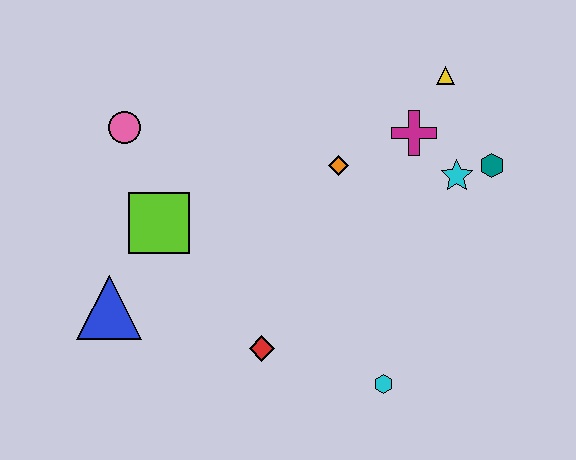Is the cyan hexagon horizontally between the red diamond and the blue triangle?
No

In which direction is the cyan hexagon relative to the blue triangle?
The cyan hexagon is to the right of the blue triangle.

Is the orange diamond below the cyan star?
No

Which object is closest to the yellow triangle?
The magenta cross is closest to the yellow triangle.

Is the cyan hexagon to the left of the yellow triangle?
Yes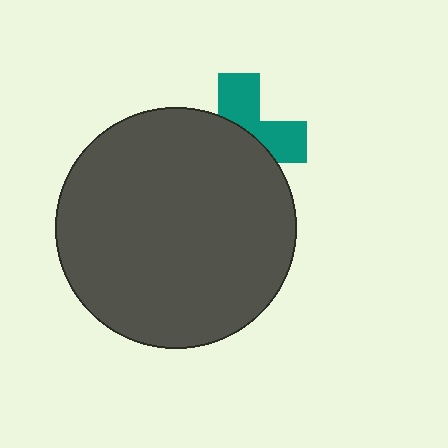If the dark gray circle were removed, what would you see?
You would see the complete teal cross.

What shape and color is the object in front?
The object in front is a dark gray circle.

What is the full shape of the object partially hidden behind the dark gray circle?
The partially hidden object is a teal cross.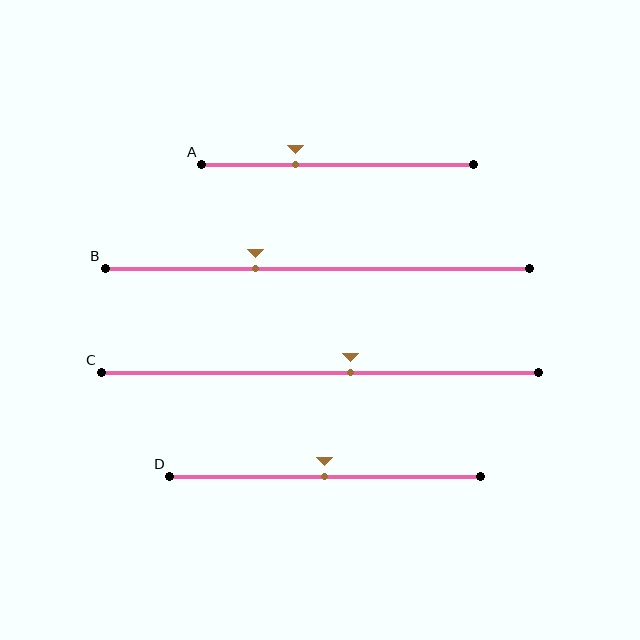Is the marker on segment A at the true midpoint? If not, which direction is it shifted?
No, the marker on segment A is shifted to the left by about 16% of the segment length.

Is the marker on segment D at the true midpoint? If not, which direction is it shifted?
Yes, the marker on segment D is at the true midpoint.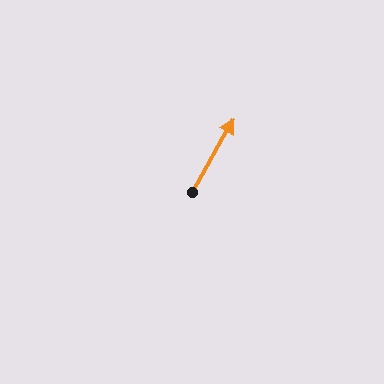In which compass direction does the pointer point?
Northeast.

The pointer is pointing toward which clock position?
Roughly 1 o'clock.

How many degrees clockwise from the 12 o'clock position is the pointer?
Approximately 30 degrees.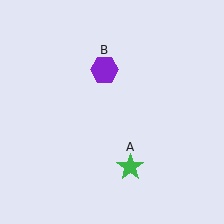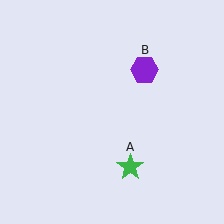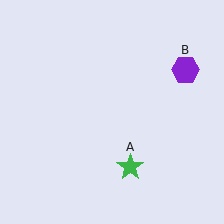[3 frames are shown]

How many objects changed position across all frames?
1 object changed position: purple hexagon (object B).